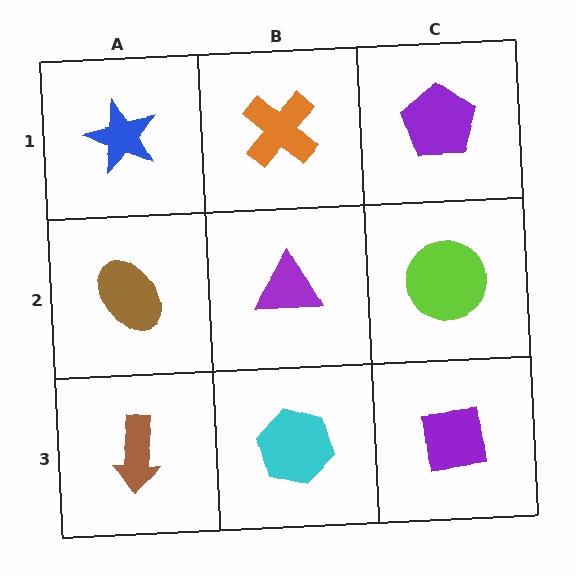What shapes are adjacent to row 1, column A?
A brown ellipse (row 2, column A), an orange cross (row 1, column B).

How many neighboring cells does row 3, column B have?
3.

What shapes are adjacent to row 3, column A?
A brown ellipse (row 2, column A), a cyan hexagon (row 3, column B).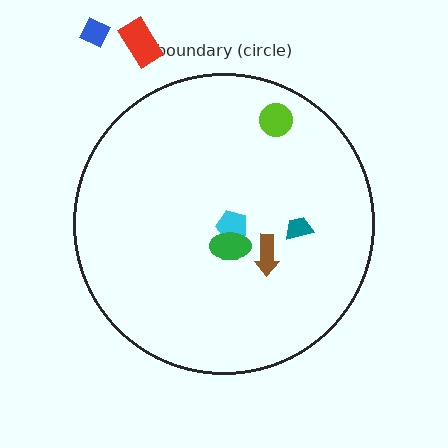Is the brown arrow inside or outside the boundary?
Inside.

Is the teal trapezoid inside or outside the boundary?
Inside.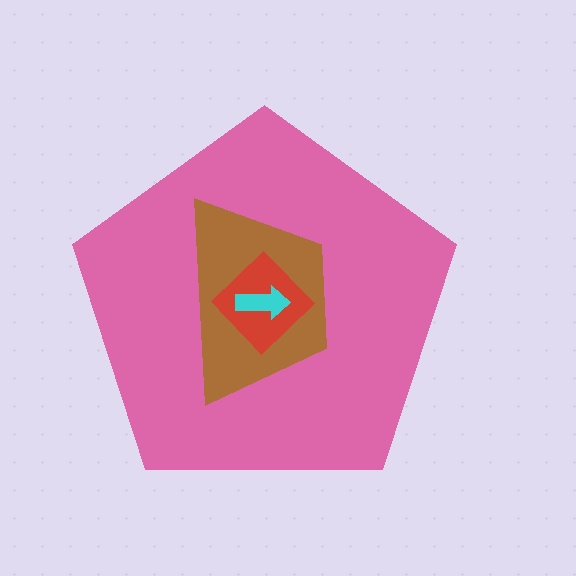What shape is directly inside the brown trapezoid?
The red diamond.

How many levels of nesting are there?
4.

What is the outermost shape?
The pink pentagon.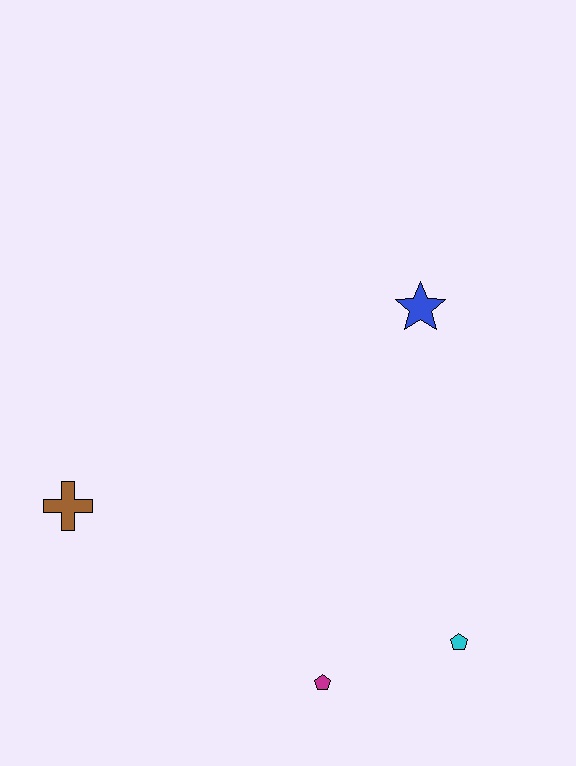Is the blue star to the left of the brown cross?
No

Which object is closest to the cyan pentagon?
The magenta pentagon is closest to the cyan pentagon.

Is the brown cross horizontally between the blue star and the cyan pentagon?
No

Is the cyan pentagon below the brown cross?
Yes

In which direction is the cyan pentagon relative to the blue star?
The cyan pentagon is below the blue star.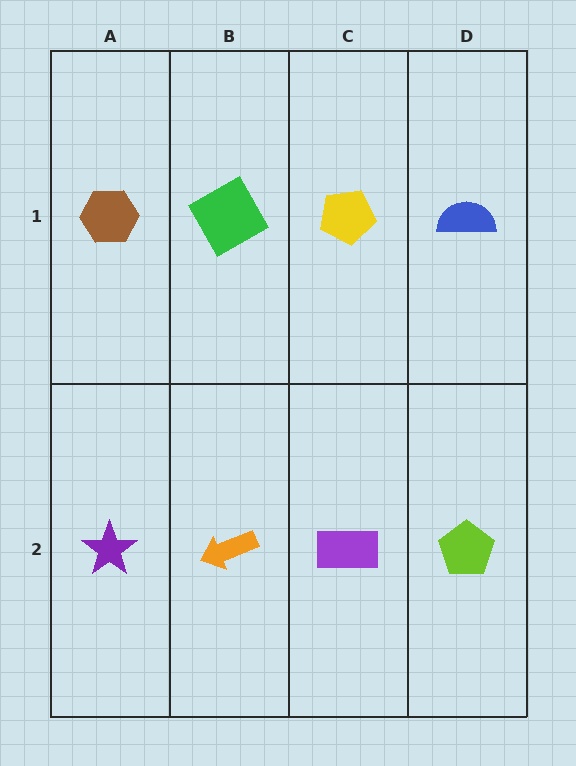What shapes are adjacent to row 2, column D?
A blue semicircle (row 1, column D), a purple rectangle (row 2, column C).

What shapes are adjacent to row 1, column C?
A purple rectangle (row 2, column C), a green square (row 1, column B), a blue semicircle (row 1, column D).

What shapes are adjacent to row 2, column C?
A yellow pentagon (row 1, column C), an orange arrow (row 2, column B), a lime pentagon (row 2, column D).